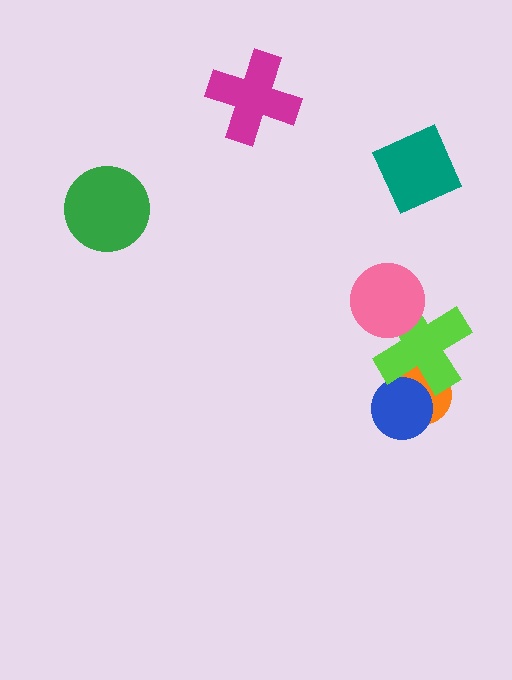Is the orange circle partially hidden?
Yes, it is partially covered by another shape.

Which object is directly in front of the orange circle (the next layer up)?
The blue circle is directly in front of the orange circle.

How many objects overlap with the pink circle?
1 object overlaps with the pink circle.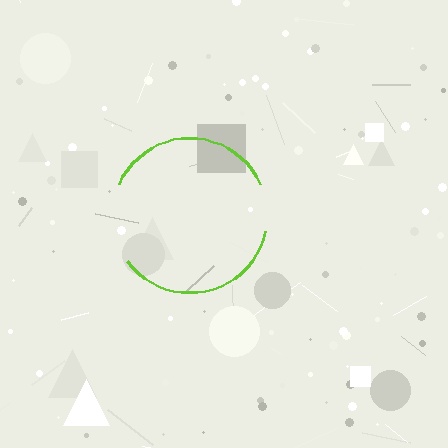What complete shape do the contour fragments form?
The contour fragments form a circle.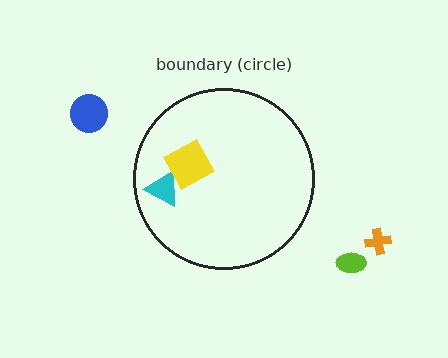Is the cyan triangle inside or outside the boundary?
Inside.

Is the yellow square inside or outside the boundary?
Inside.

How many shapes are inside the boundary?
2 inside, 3 outside.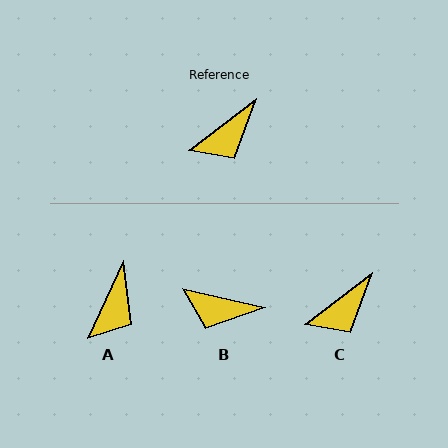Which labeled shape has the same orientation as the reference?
C.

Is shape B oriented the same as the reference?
No, it is off by about 50 degrees.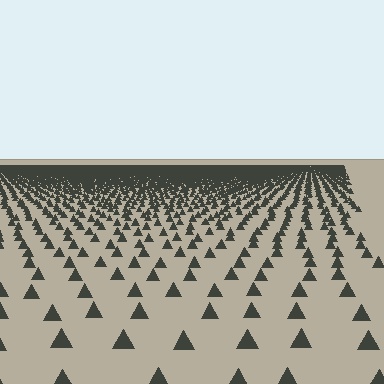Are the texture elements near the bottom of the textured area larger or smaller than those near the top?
Larger. Near the bottom, elements are closer to the viewer and appear at a bigger on-screen size.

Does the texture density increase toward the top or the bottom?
Density increases toward the top.